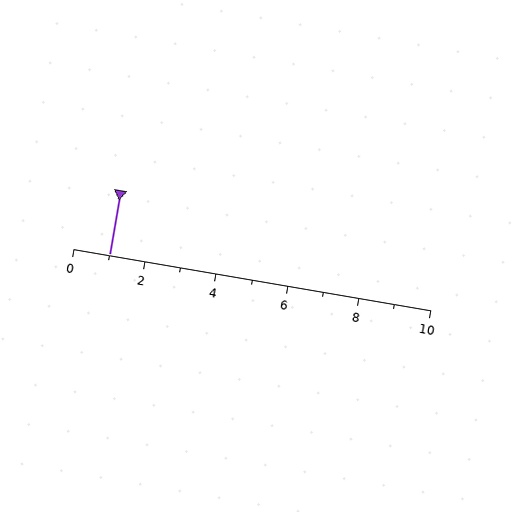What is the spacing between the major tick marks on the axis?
The major ticks are spaced 2 apart.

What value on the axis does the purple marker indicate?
The marker indicates approximately 1.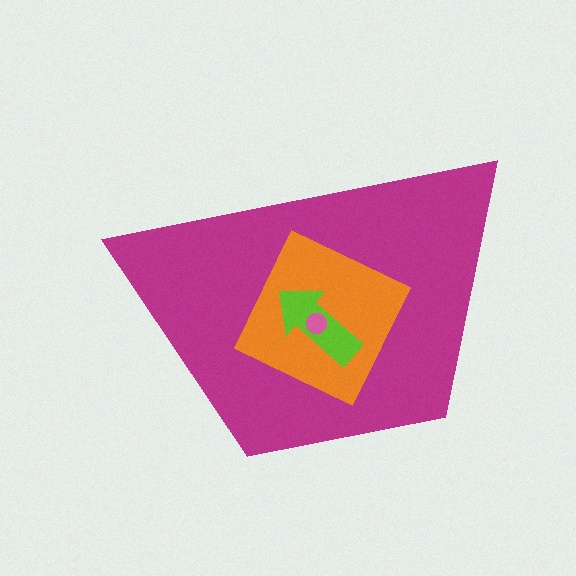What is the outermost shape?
The magenta trapezoid.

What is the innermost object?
The pink circle.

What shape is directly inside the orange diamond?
The lime arrow.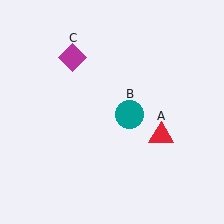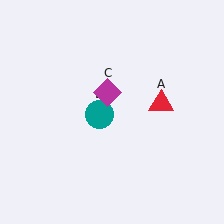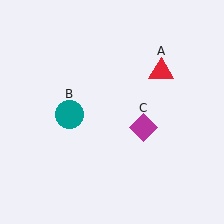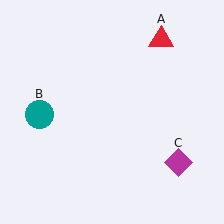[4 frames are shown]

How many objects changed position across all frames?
3 objects changed position: red triangle (object A), teal circle (object B), magenta diamond (object C).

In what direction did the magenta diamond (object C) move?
The magenta diamond (object C) moved down and to the right.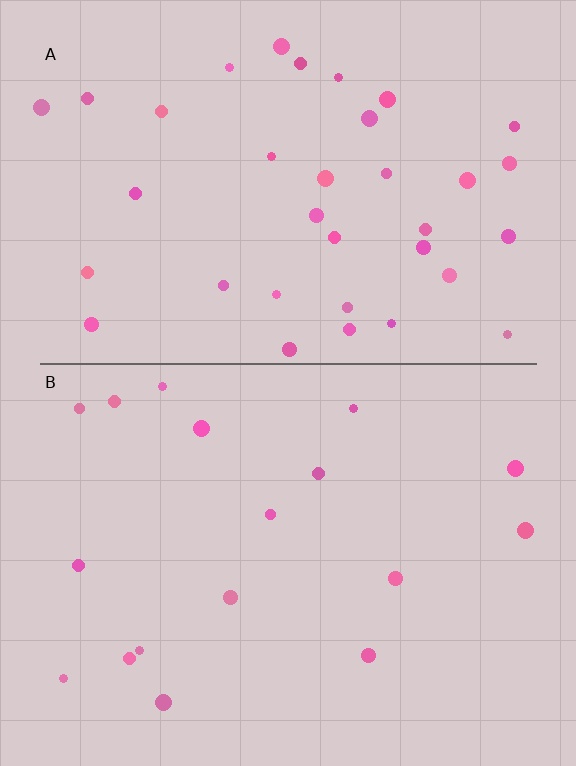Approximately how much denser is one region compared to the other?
Approximately 2.0× — region A over region B.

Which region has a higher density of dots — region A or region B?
A (the top).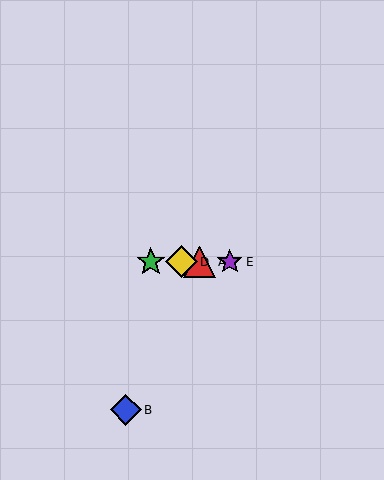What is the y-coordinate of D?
Object D is at y≈262.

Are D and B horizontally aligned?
No, D is at y≈262 and B is at y≈410.